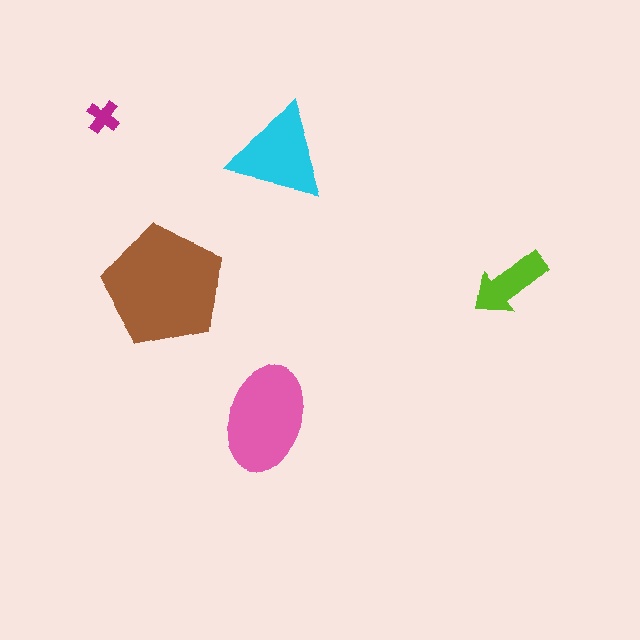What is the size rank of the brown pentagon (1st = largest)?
1st.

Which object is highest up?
The magenta cross is topmost.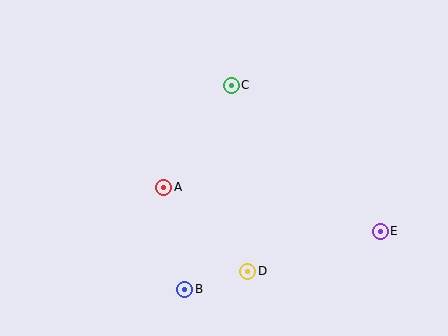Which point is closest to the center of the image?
Point A at (164, 187) is closest to the center.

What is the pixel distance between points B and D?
The distance between B and D is 66 pixels.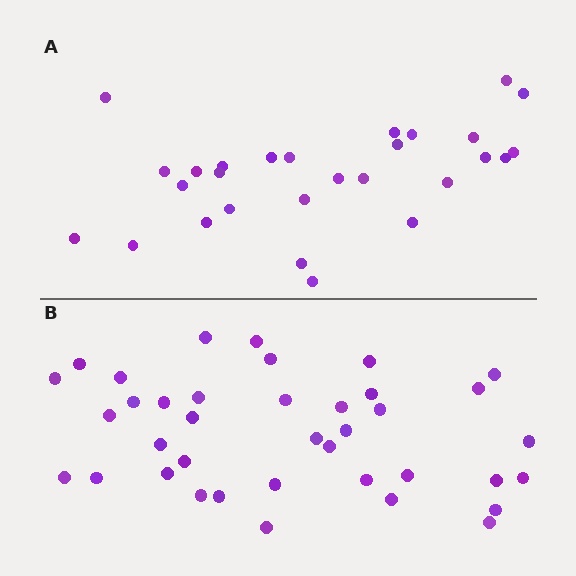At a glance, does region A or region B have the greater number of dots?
Region B (the bottom region) has more dots.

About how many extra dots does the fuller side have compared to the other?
Region B has roughly 10 or so more dots than region A.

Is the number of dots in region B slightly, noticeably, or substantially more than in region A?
Region B has noticeably more, but not dramatically so. The ratio is roughly 1.4 to 1.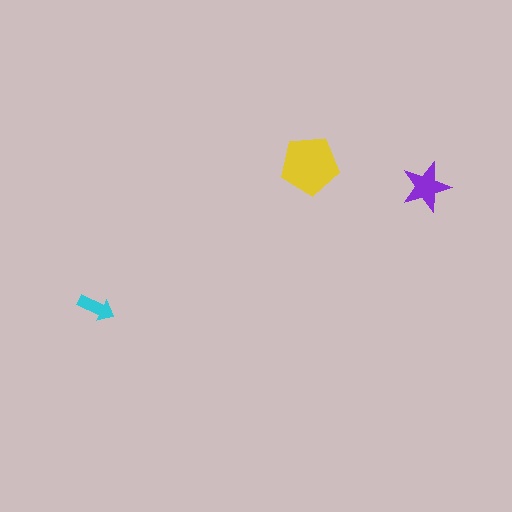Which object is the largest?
The yellow pentagon.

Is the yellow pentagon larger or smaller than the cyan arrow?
Larger.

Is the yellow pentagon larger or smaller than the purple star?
Larger.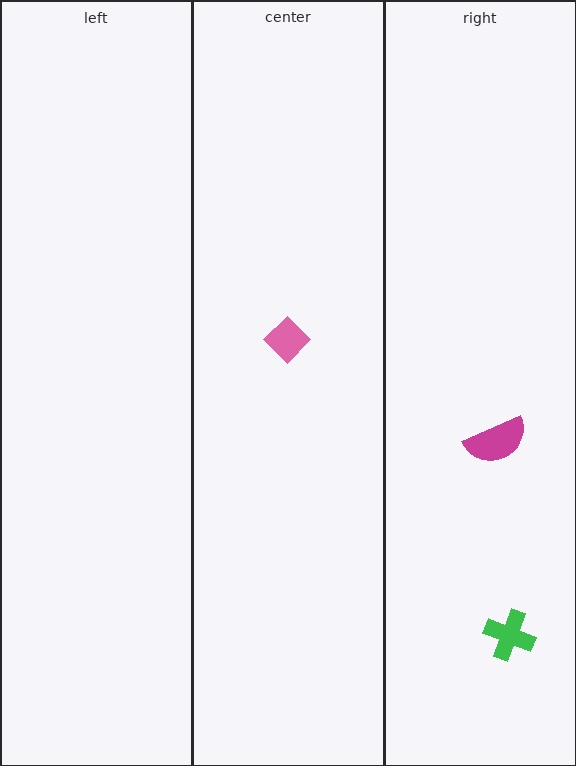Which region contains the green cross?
The right region.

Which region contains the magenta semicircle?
The right region.